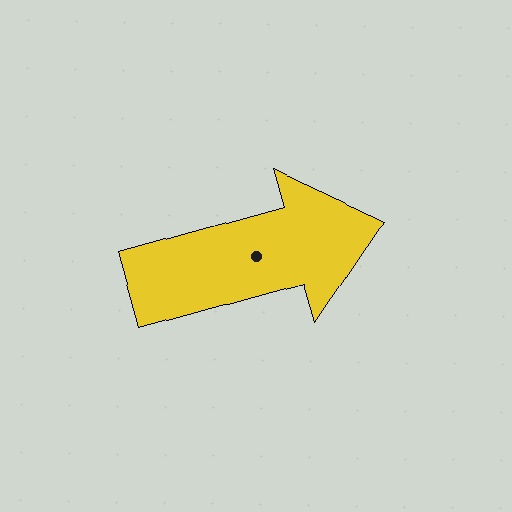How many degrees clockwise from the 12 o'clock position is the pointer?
Approximately 74 degrees.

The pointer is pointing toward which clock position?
Roughly 2 o'clock.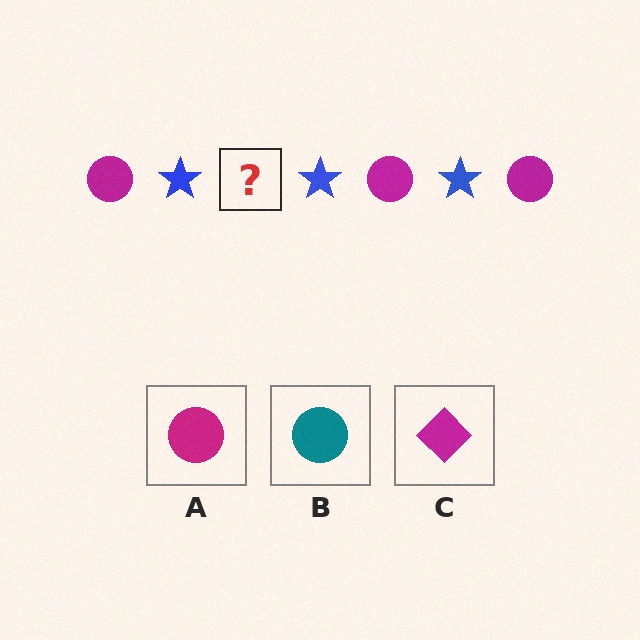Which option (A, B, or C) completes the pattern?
A.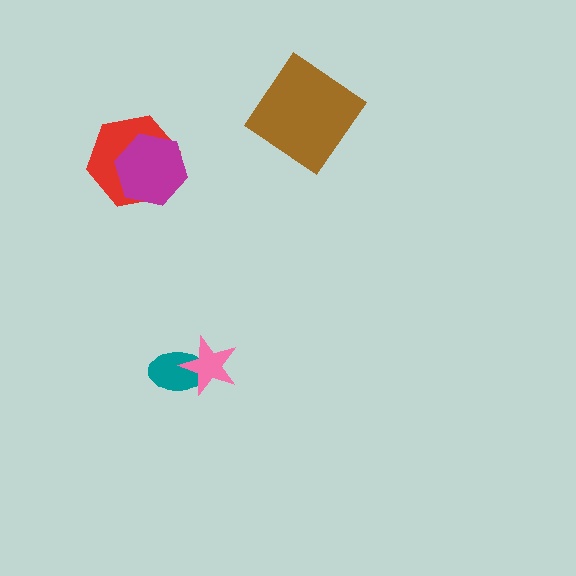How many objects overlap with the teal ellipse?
1 object overlaps with the teal ellipse.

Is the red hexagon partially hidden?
Yes, it is partially covered by another shape.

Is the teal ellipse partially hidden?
Yes, it is partially covered by another shape.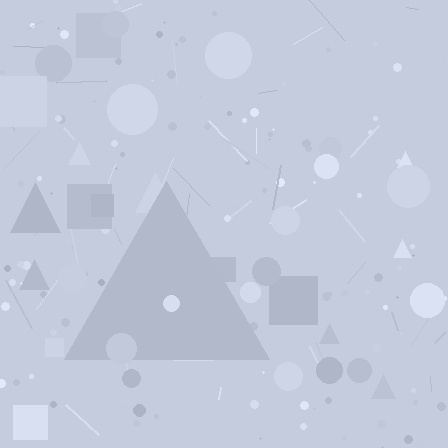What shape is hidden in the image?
A triangle is hidden in the image.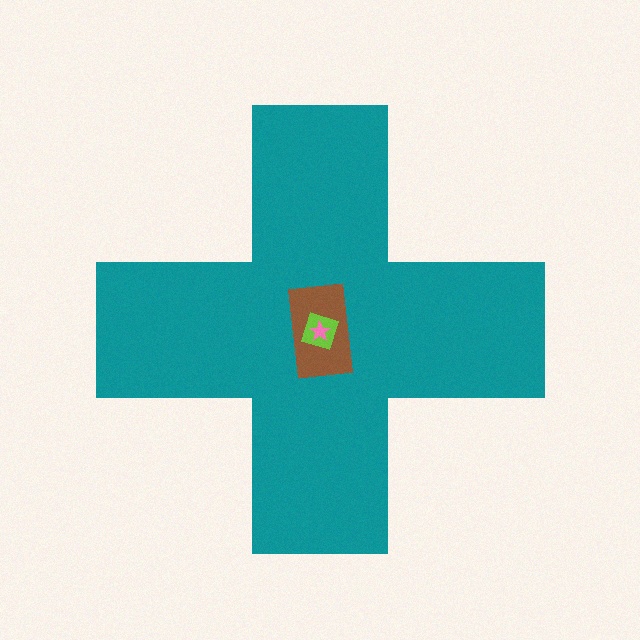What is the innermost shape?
The pink star.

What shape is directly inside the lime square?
The pink star.